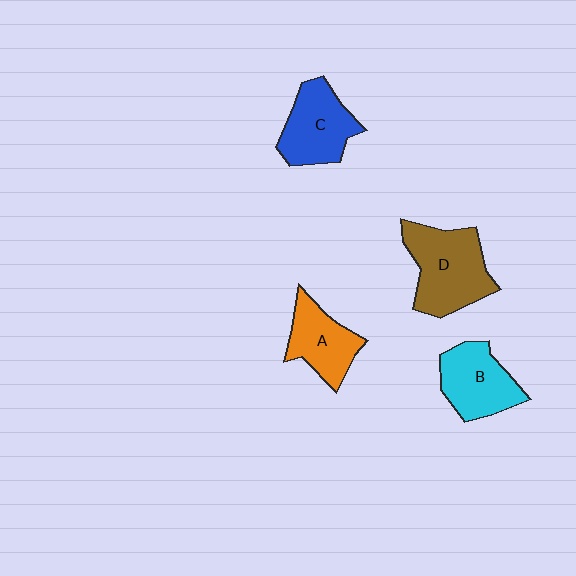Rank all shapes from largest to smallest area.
From largest to smallest: D (brown), C (blue), B (cyan), A (orange).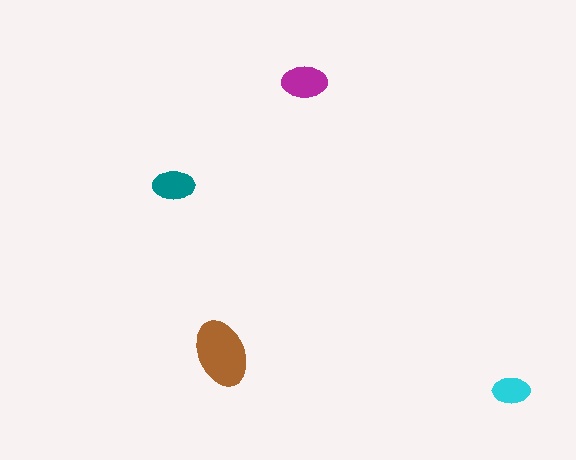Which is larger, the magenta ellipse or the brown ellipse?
The brown one.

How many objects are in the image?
There are 4 objects in the image.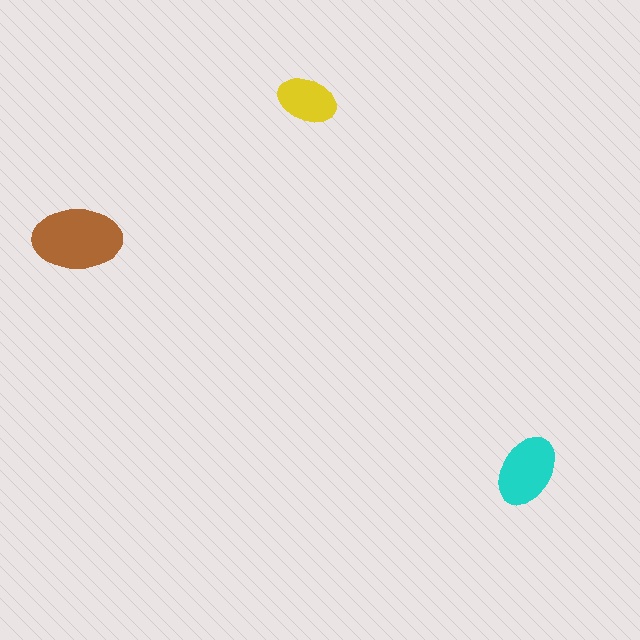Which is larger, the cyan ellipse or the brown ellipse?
The brown one.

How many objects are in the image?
There are 3 objects in the image.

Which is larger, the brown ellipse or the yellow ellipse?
The brown one.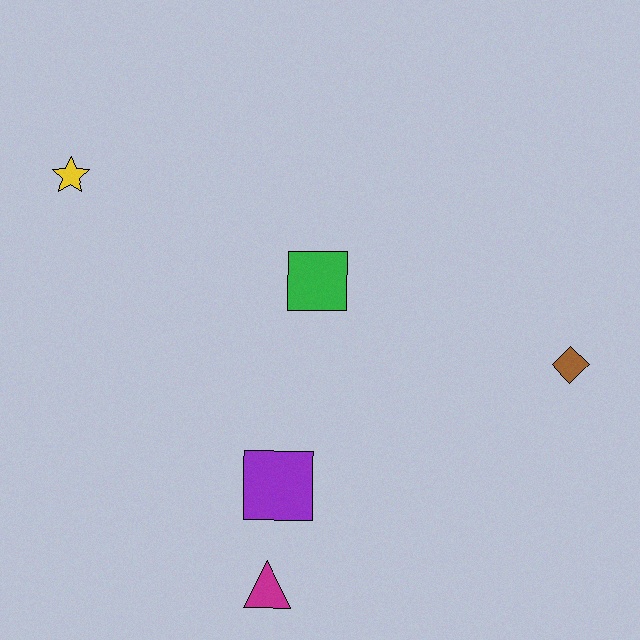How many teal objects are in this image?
There are no teal objects.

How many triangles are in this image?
There is 1 triangle.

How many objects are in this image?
There are 5 objects.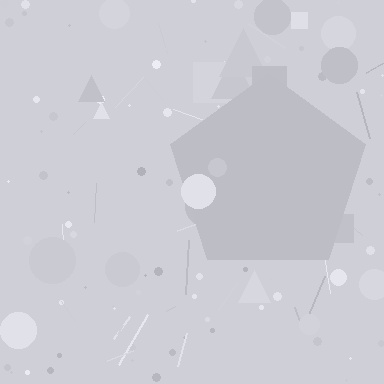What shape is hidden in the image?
A pentagon is hidden in the image.